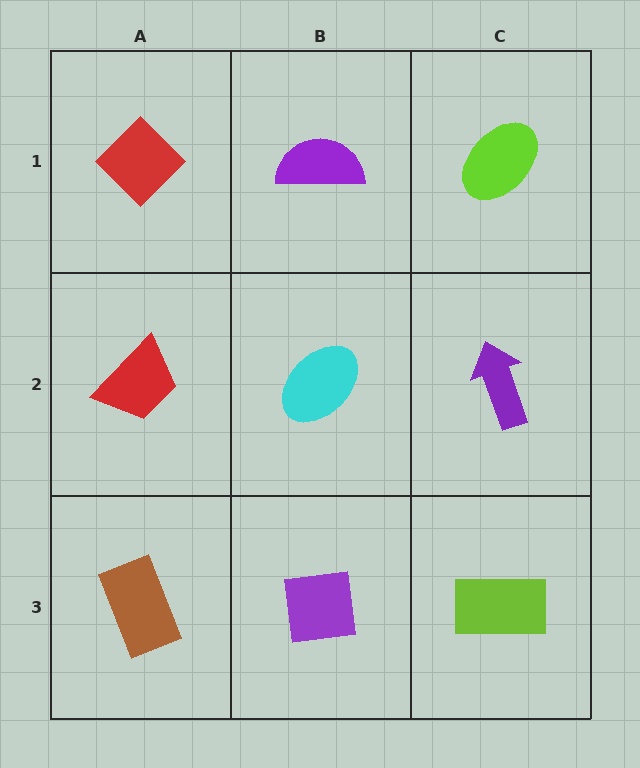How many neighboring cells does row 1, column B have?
3.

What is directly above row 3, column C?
A purple arrow.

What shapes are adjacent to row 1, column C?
A purple arrow (row 2, column C), a purple semicircle (row 1, column B).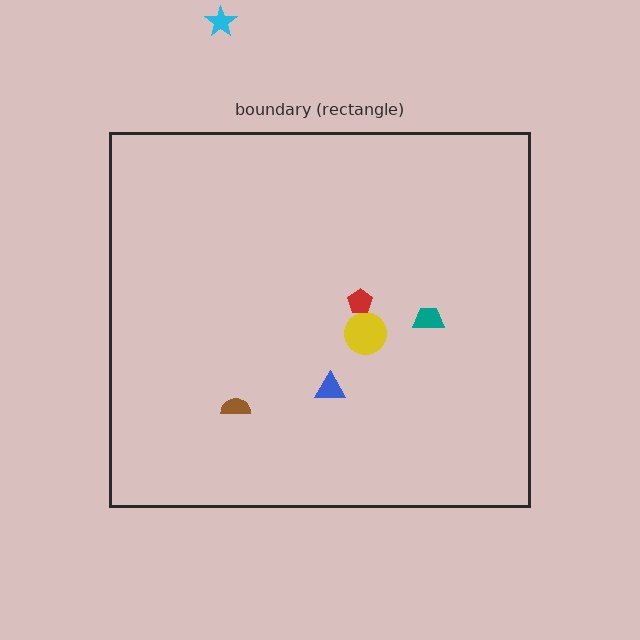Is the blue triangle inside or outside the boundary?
Inside.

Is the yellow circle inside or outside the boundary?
Inside.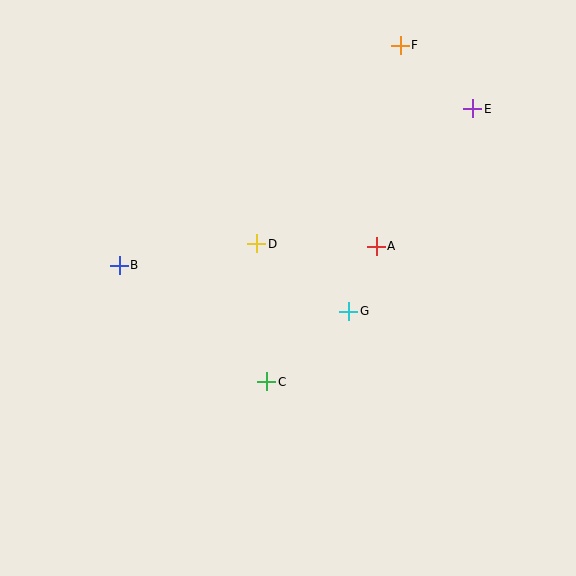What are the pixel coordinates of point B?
Point B is at (119, 265).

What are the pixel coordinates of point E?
Point E is at (473, 109).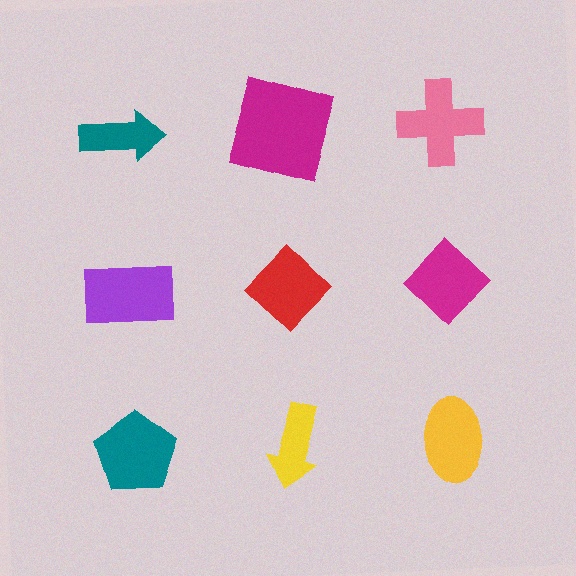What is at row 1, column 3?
A pink cross.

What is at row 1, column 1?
A teal arrow.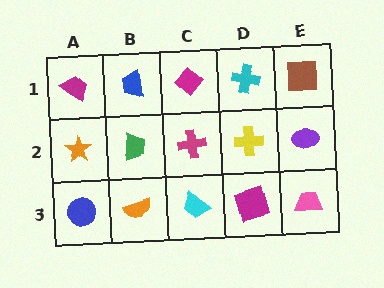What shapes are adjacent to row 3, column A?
An orange star (row 2, column A), an orange semicircle (row 3, column B).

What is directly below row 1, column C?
A magenta cross.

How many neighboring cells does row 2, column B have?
4.